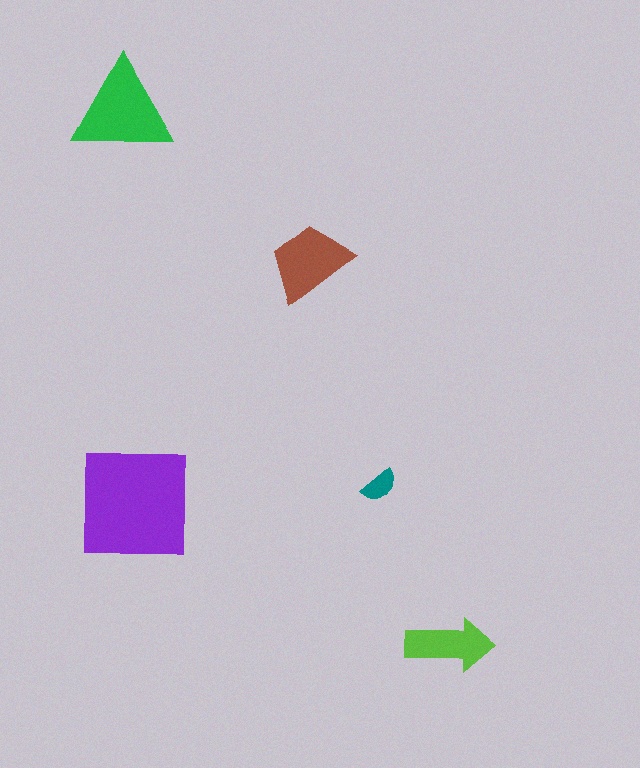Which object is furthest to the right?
The lime arrow is rightmost.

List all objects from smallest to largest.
The teal semicircle, the lime arrow, the brown trapezoid, the green triangle, the purple square.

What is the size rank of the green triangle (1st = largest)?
2nd.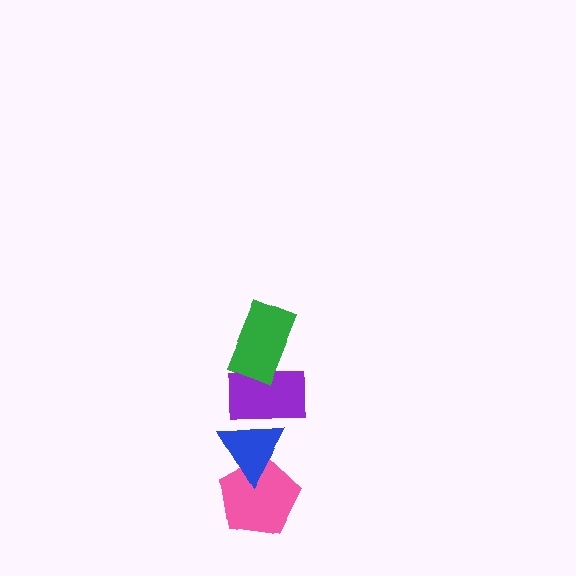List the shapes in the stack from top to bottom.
From top to bottom: the green rectangle, the purple rectangle, the blue triangle, the pink pentagon.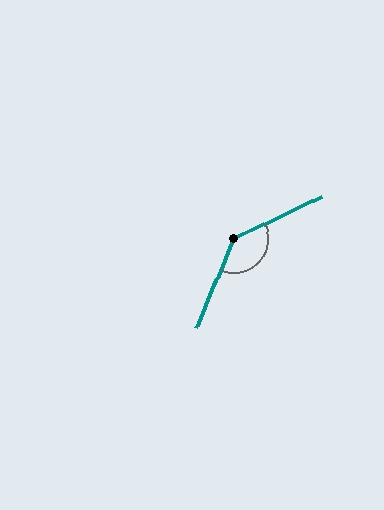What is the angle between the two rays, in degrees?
Approximately 139 degrees.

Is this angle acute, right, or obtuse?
It is obtuse.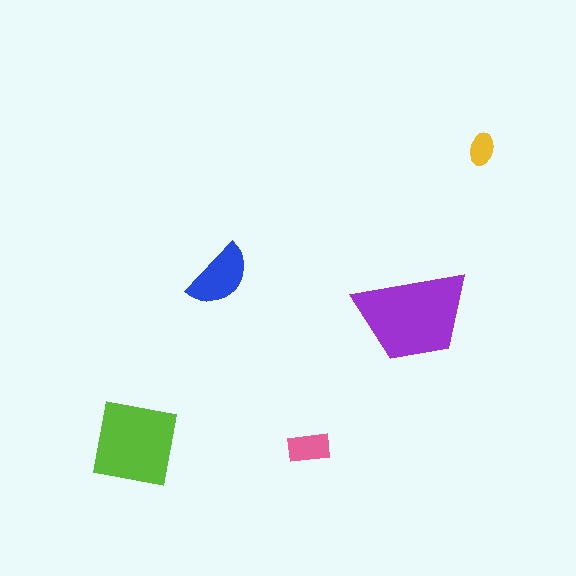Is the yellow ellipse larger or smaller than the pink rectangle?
Smaller.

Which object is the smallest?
The yellow ellipse.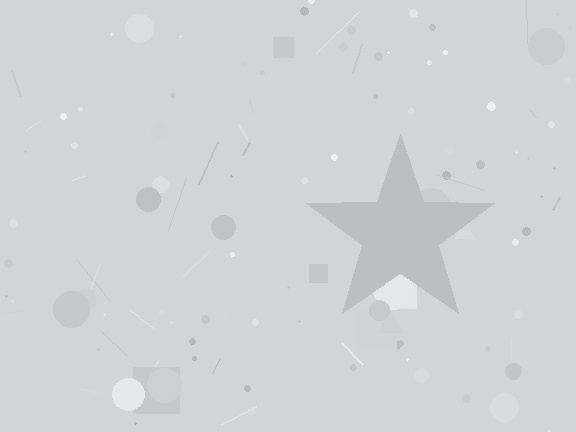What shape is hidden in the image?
A star is hidden in the image.